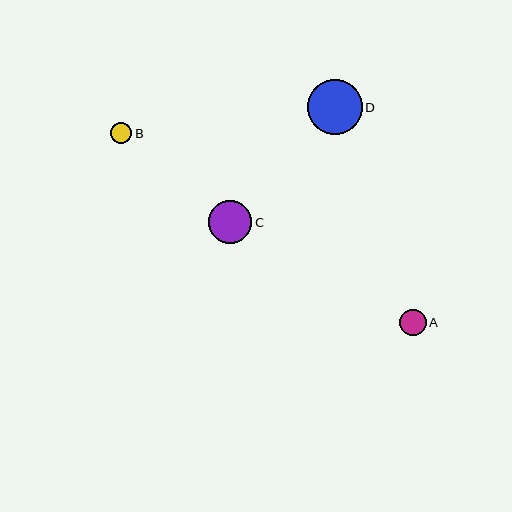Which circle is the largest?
Circle D is the largest with a size of approximately 54 pixels.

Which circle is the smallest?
Circle B is the smallest with a size of approximately 21 pixels.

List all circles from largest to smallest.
From largest to smallest: D, C, A, B.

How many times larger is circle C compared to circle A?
Circle C is approximately 1.6 times the size of circle A.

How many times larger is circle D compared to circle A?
Circle D is approximately 2.1 times the size of circle A.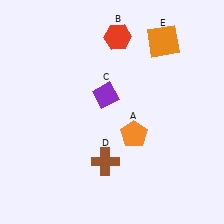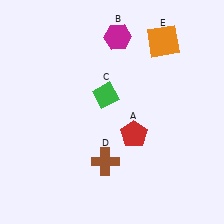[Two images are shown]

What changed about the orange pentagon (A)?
In Image 1, A is orange. In Image 2, it changed to red.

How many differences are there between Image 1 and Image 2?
There are 3 differences between the two images.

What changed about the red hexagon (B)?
In Image 1, B is red. In Image 2, it changed to magenta.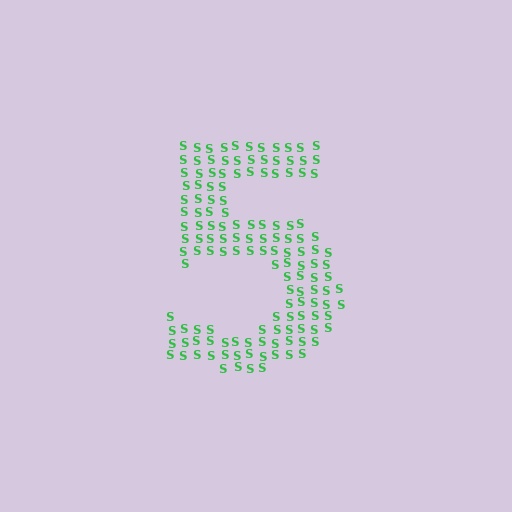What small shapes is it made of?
It is made of small letter S's.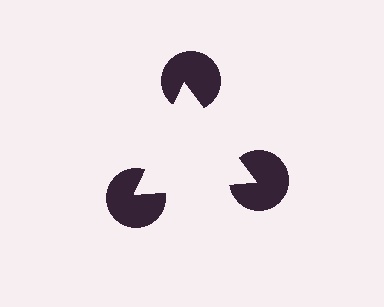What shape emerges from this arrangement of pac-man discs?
An illusory triangle — its edges are inferred from the aligned wedge cuts in the pac-man discs, not physically drawn.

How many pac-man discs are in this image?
There are 3 — one at each vertex of the illusory triangle.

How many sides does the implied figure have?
3 sides.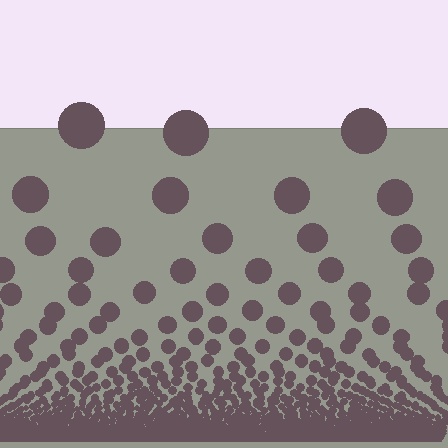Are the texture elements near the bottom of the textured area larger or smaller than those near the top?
Smaller. The gradient is inverted — elements near the bottom are smaller and denser.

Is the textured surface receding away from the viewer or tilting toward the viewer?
The surface appears to tilt toward the viewer. Texture elements get larger and sparser toward the top.